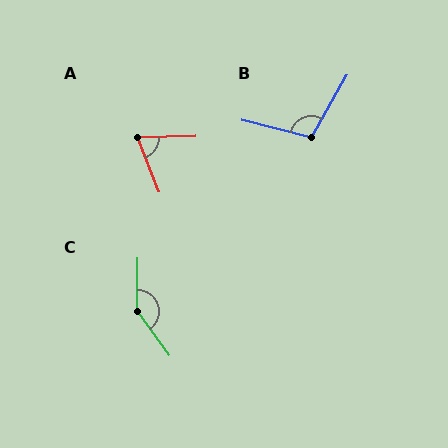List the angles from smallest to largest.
A (70°), B (106°), C (144°).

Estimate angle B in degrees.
Approximately 106 degrees.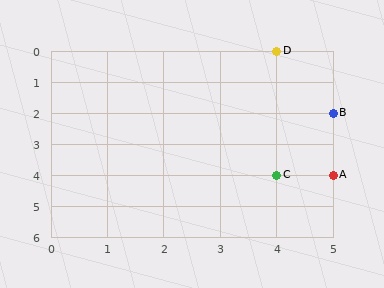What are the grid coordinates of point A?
Point A is at grid coordinates (5, 4).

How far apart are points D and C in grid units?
Points D and C are 4 rows apart.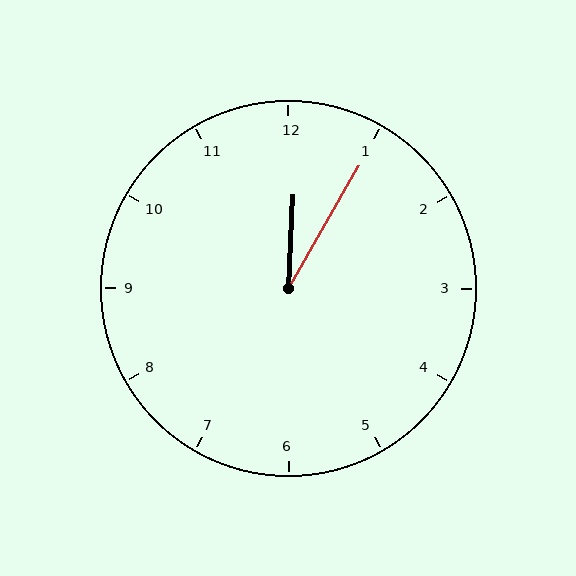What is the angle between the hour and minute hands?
Approximately 28 degrees.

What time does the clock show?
12:05.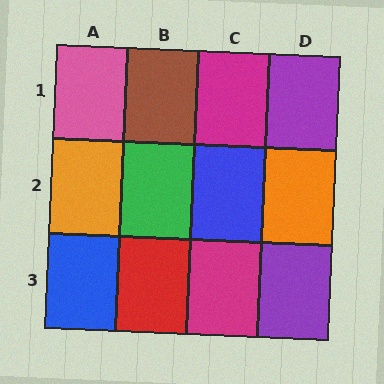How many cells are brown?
1 cell is brown.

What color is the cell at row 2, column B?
Green.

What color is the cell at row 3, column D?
Purple.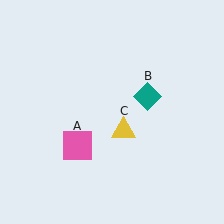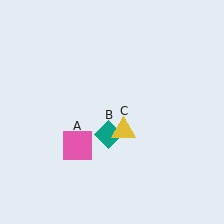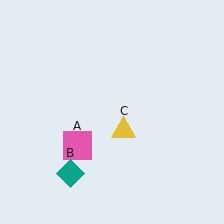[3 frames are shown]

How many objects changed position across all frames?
1 object changed position: teal diamond (object B).